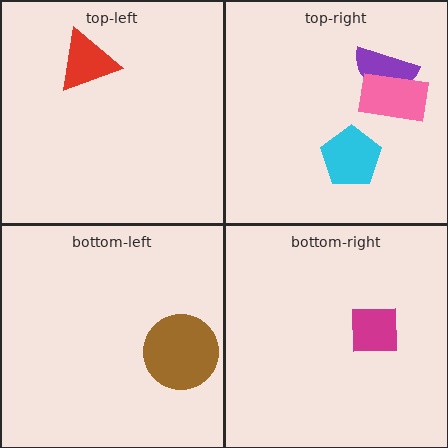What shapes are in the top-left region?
The red triangle.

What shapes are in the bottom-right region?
The magenta square.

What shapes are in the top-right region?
The cyan pentagon, the purple semicircle, the pink rectangle.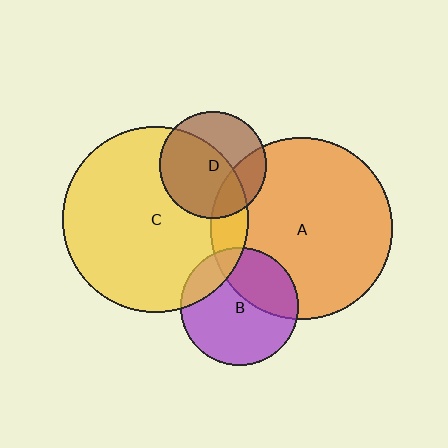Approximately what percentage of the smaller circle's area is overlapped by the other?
Approximately 60%.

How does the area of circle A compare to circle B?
Approximately 2.4 times.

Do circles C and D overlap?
Yes.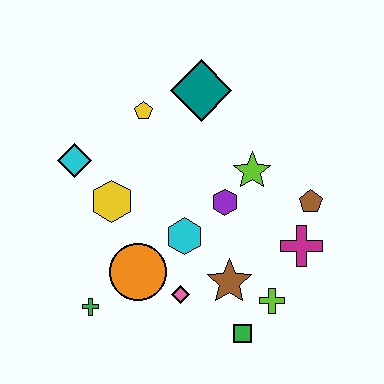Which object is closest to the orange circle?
The pink diamond is closest to the orange circle.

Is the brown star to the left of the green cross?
No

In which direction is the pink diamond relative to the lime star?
The pink diamond is below the lime star.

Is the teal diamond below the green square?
No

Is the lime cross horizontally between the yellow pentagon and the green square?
No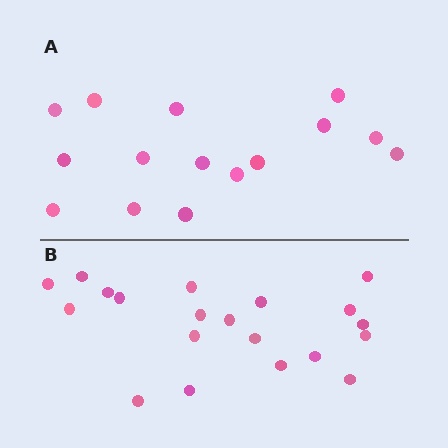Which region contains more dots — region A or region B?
Region B (the bottom region) has more dots.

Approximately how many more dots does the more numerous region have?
Region B has about 5 more dots than region A.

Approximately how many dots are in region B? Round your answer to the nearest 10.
About 20 dots.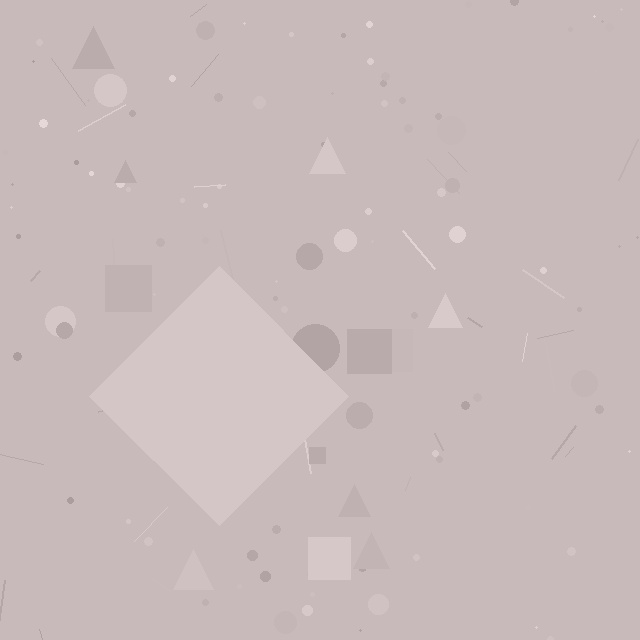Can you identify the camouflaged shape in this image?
The camouflaged shape is a diamond.